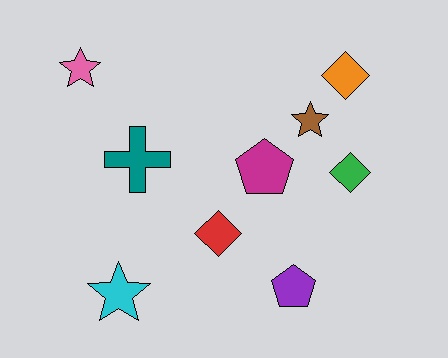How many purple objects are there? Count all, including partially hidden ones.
There is 1 purple object.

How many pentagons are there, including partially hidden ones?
There are 2 pentagons.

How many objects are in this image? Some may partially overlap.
There are 9 objects.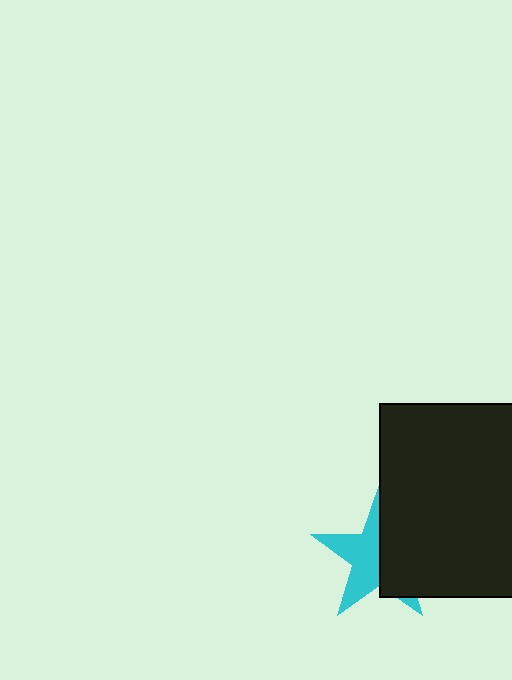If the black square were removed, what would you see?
You would see the complete cyan star.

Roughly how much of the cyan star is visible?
About half of it is visible (roughly 53%).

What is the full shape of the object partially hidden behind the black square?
The partially hidden object is a cyan star.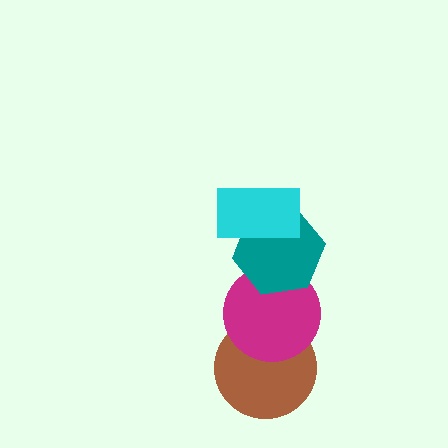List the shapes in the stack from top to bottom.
From top to bottom: the cyan rectangle, the teal hexagon, the magenta circle, the brown circle.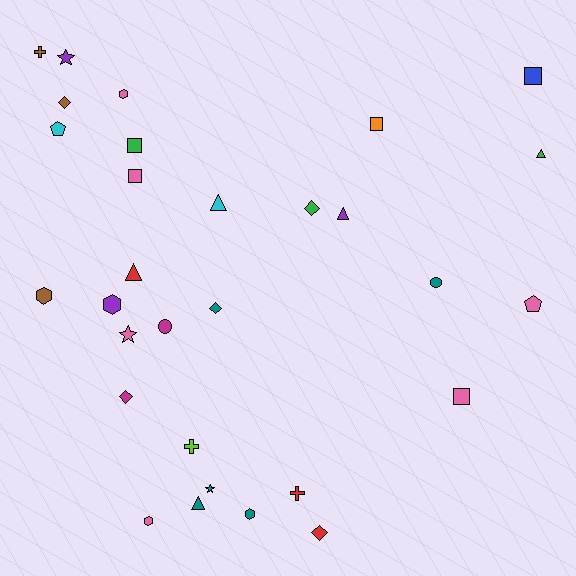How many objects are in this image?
There are 30 objects.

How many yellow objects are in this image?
There are no yellow objects.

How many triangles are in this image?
There are 5 triangles.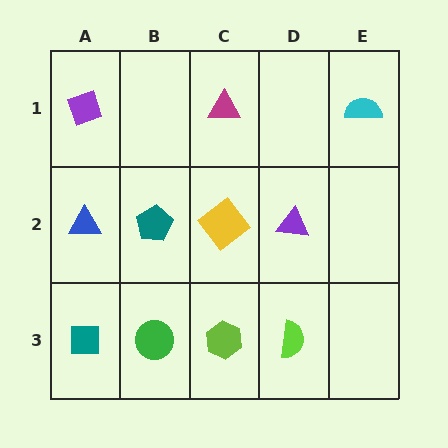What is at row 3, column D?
A lime semicircle.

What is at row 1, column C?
A magenta triangle.